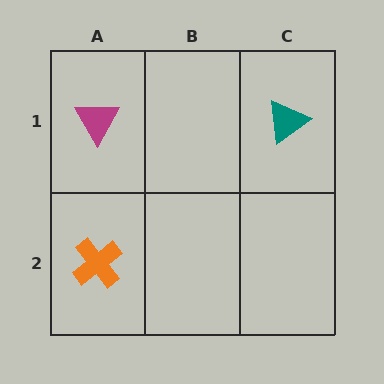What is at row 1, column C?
A teal triangle.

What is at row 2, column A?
An orange cross.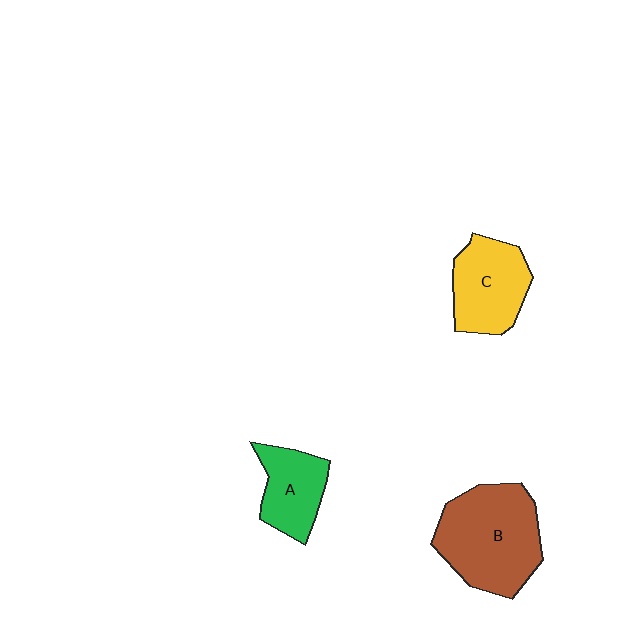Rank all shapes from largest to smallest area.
From largest to smallest: B (brown), C (yellow), A (green).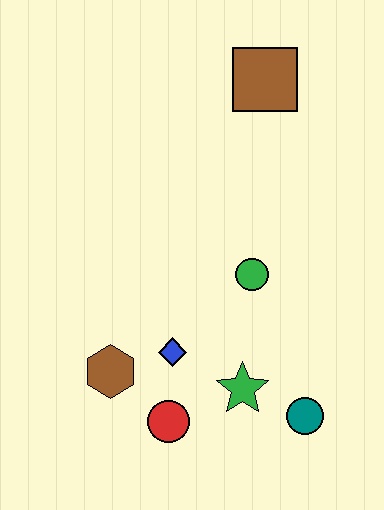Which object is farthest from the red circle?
The brown square is farthest from the red circle.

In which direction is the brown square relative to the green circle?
The brown square is above the green circle.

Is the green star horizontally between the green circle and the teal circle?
No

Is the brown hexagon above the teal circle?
Yes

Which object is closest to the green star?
The teal circle is closest to the green star.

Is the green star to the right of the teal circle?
No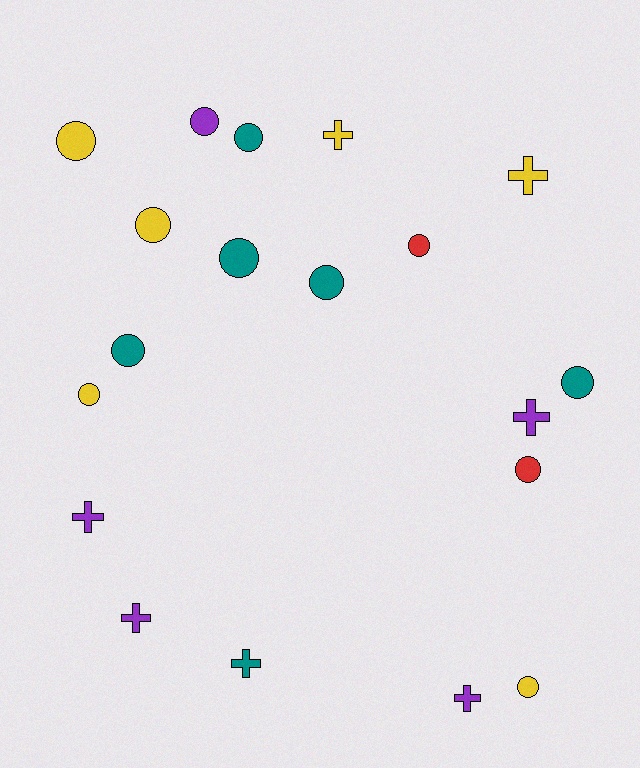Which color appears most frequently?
Teal, with 6 objects.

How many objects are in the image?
There are 19 objects.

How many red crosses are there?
There are no red crosses.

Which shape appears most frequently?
Circle, with 12 objects.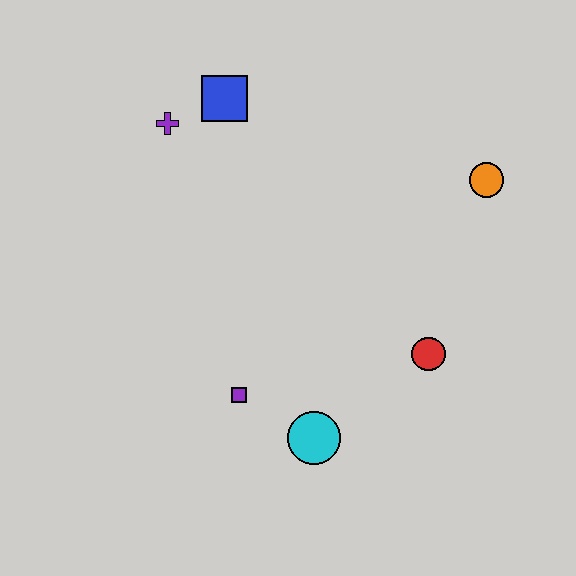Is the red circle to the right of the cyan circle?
Yes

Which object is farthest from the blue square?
The cyan circle is farthest from the blue square.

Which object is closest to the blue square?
The purple cross is closest to the blue square.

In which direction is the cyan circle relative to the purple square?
The cyan circle is to the right of the purple square.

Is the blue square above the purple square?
Yes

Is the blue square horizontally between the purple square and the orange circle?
No